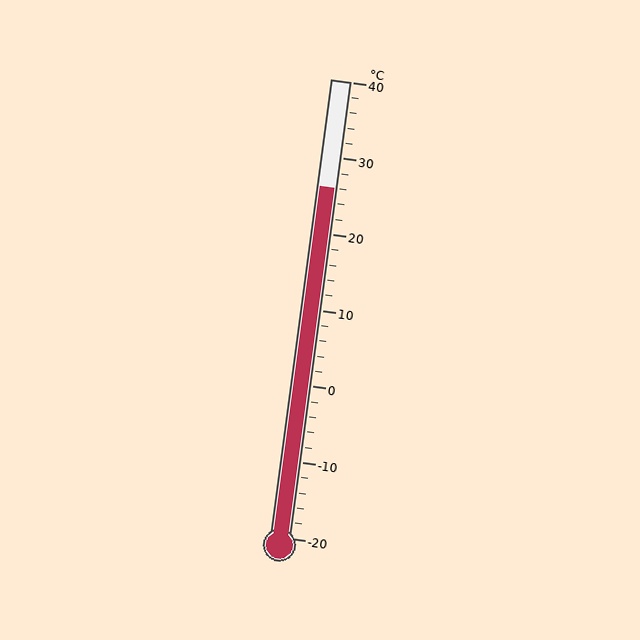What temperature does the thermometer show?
The thermometer shows approximately 26°C.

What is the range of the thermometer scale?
The thermometer scale ranges from -20°C to 40°C.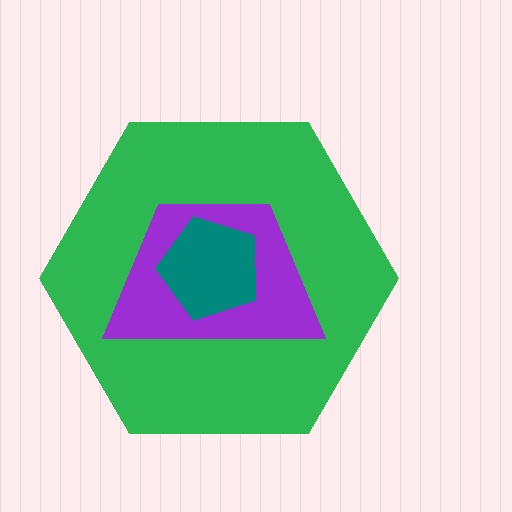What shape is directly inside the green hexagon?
The purple trapezoid.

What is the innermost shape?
The teal pentagon.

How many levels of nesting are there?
3.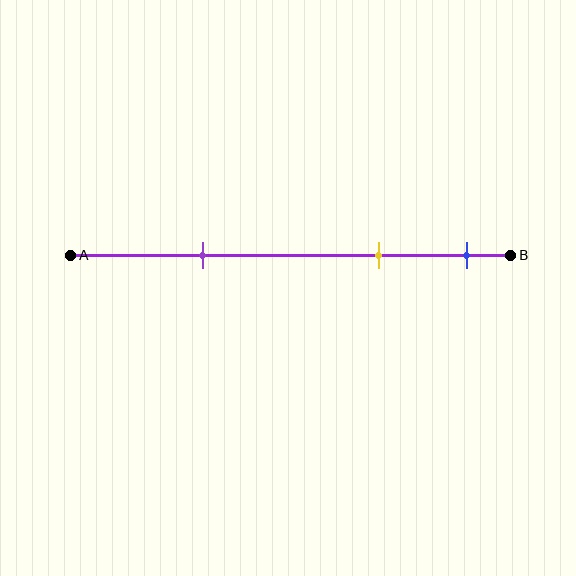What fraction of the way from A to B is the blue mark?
The blue mark is approximately 90% (0.9) of the way from A to B.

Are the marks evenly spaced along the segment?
No, the marks are not evenly spaced.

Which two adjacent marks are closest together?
The yellow and blue marks are the closest adjacent pair.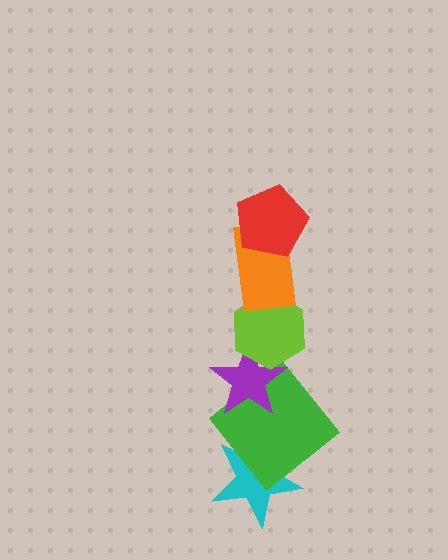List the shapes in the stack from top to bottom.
From top to bottom: the red pentagon, the orange rectangle, the lime hexagon, the purple star, the green diamond, the cyan star.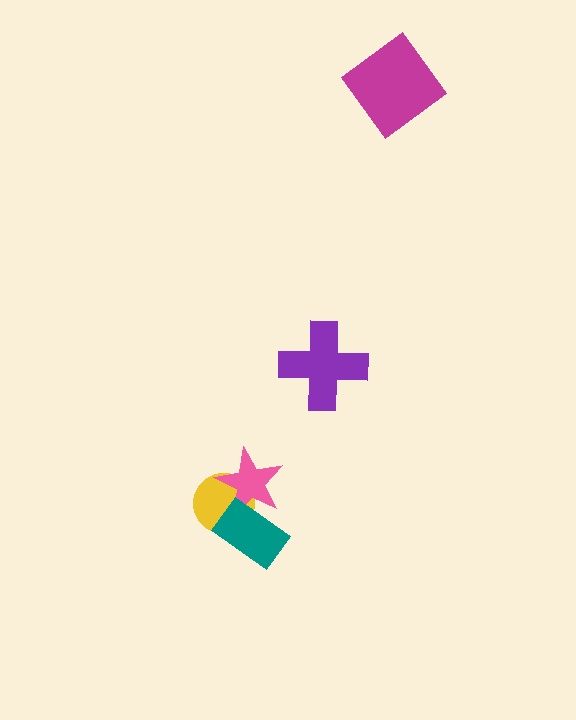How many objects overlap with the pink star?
2 objects overlap with the pink star.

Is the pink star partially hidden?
Yes, it is partially covered by another shape.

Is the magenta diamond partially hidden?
No, no other shape covers it.